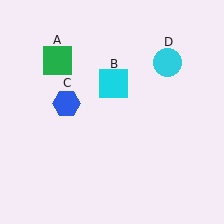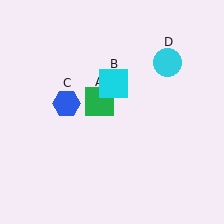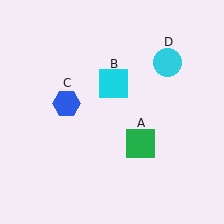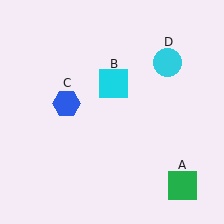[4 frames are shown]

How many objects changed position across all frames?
1 object changed position: green square (object A).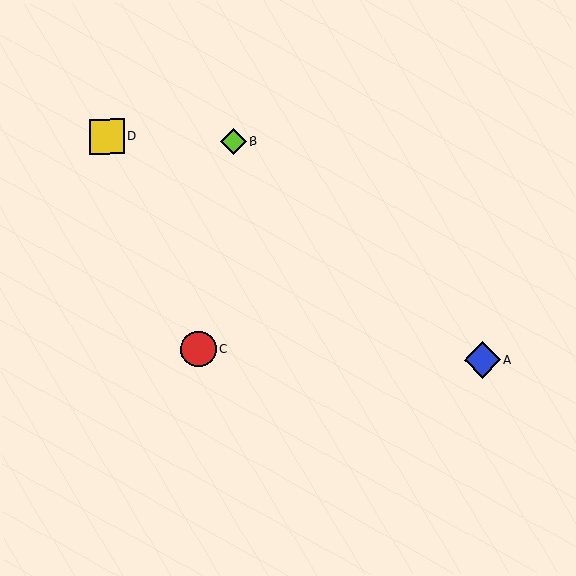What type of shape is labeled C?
Shape C is a red circle.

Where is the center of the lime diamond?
The center of the lime diamond is at (233, 141).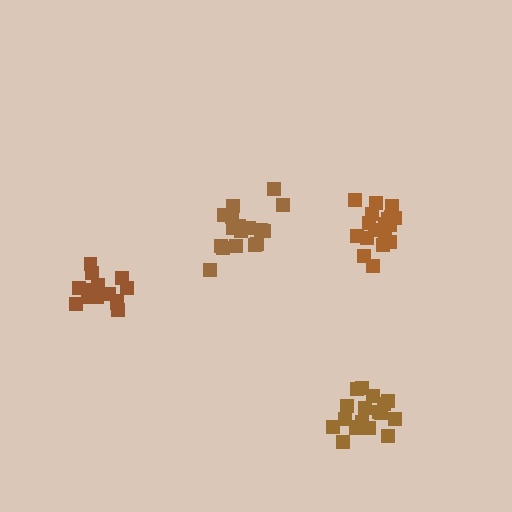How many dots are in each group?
Group 1: 15 dots, Group 2: 19 dots, Group 3: 17 dots, Group 4: 18 dots (69 total).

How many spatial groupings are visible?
There are 4 spatial groupings.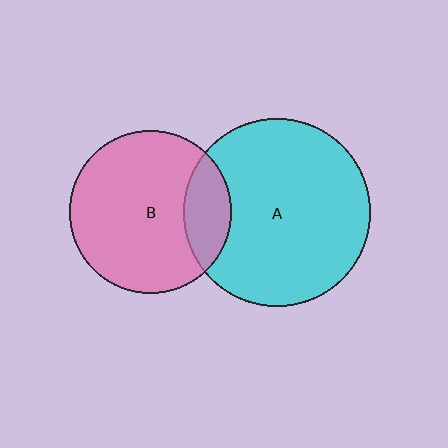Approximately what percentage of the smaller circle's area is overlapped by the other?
Approximately 20%.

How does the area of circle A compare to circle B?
Approximately 1.3 times.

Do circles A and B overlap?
Yes.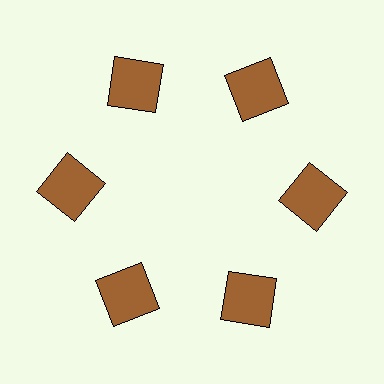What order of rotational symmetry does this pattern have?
This pattern has 6-fold rotational symmetry.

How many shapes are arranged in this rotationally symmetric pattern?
There are 6 shapes, arranged in 6 groups of 1.